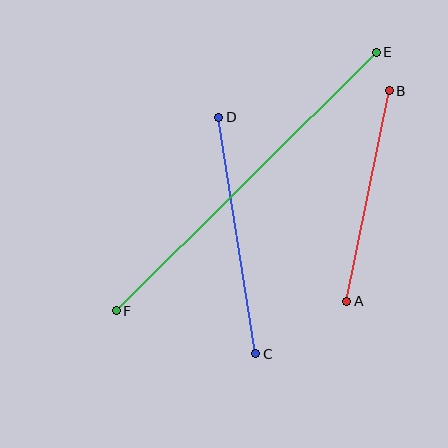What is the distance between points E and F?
The distance is approximately 367 pixels.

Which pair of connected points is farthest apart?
Points E and F are farthest apart.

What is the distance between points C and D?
The distance is approximately 239 pixels.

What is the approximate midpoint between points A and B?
The midpoint is at approximately (368, 196) pixels.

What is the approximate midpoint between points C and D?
The midpoint is at approximately (237, 236) pixels.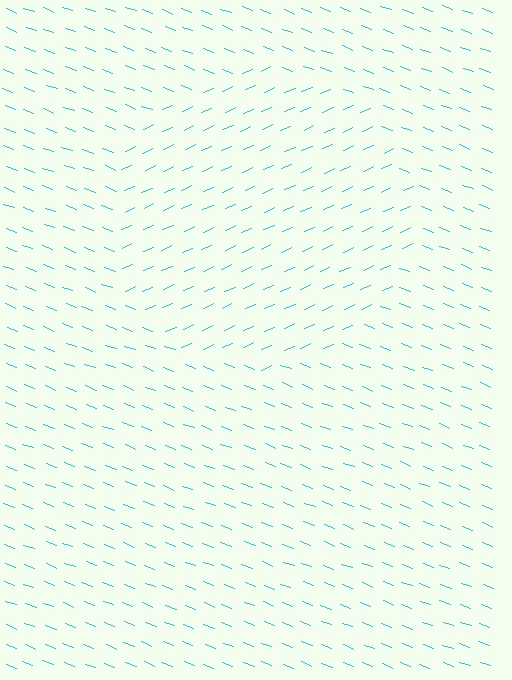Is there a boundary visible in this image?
Yes, there is a texture boundary formed by a change in line orientation.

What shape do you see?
I see a circle.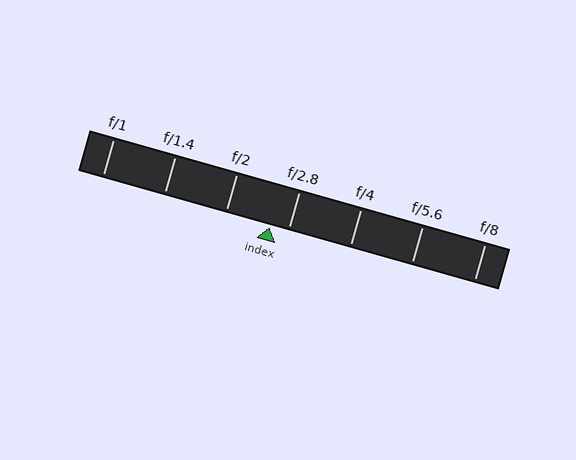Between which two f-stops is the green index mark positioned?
The index mark is between f/2 and f/2.8.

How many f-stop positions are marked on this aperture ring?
There are 7 f-stop positions marked.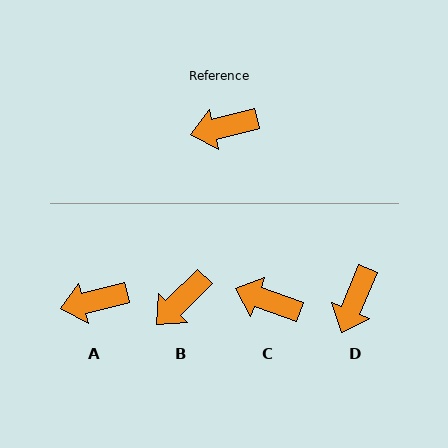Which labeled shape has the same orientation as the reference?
A.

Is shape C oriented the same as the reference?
No, it is off by about 34 degrees.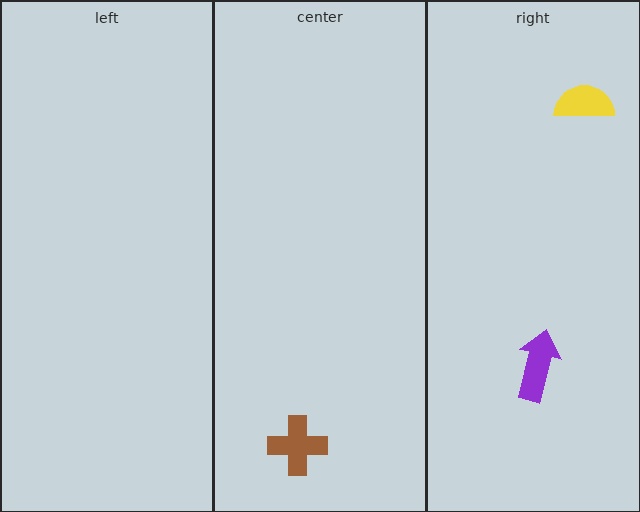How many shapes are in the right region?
2.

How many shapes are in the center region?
1.